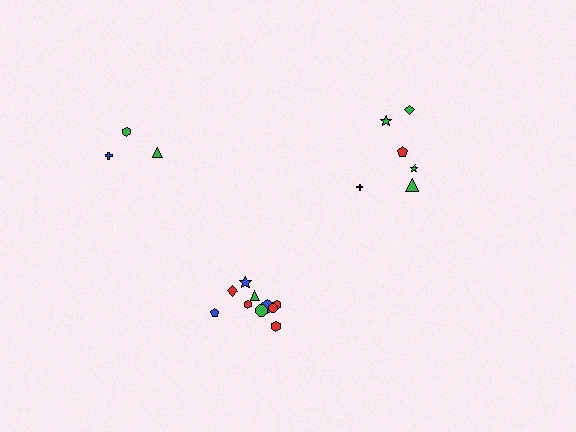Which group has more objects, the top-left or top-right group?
The top-right group.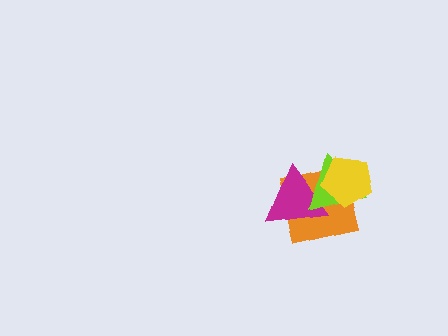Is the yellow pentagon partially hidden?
No, no other shape covers it.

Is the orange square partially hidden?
Yes, it is partially covered by another shape.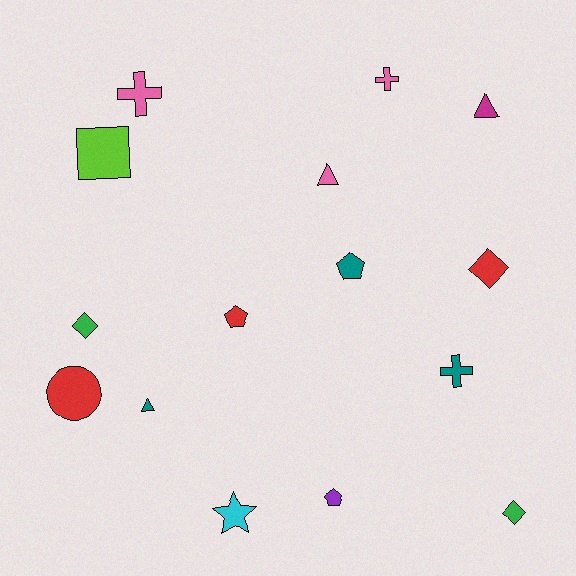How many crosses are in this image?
There are 3 crosses.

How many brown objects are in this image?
There are no brown objects.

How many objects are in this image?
There are 15 objects.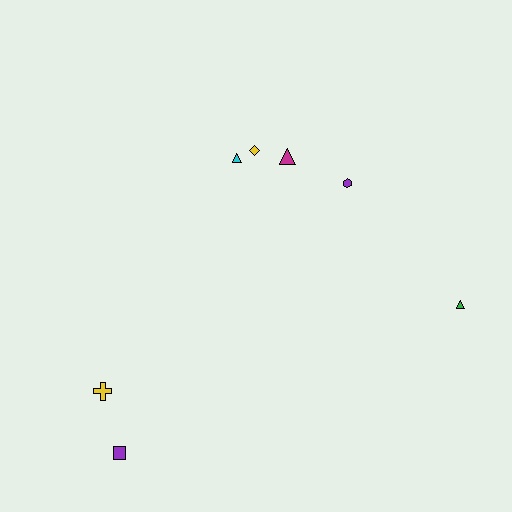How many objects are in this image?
There are 7 objects.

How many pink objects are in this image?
There are no pink objects.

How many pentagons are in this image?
There are no pentagons.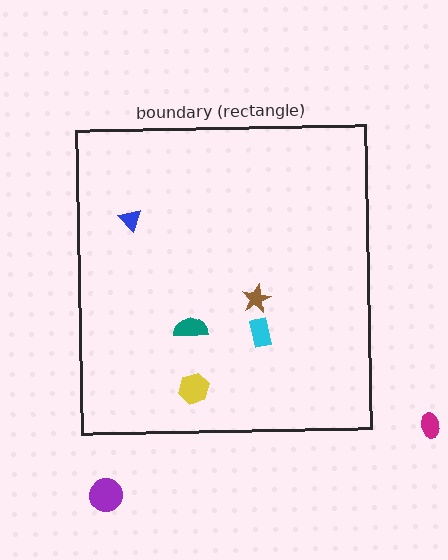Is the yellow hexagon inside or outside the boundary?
Inside.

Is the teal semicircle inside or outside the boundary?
Inside.